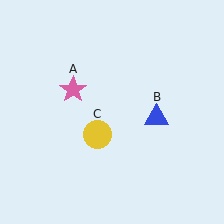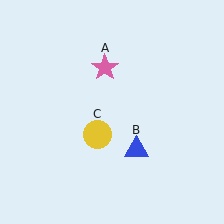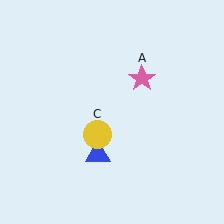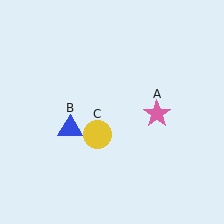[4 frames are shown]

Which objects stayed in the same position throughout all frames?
Yellow circle (object C) remained stationary.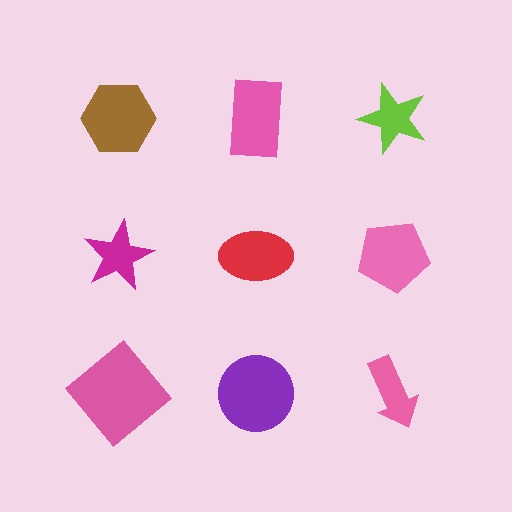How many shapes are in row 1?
3 shapes.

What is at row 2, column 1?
A magenta star.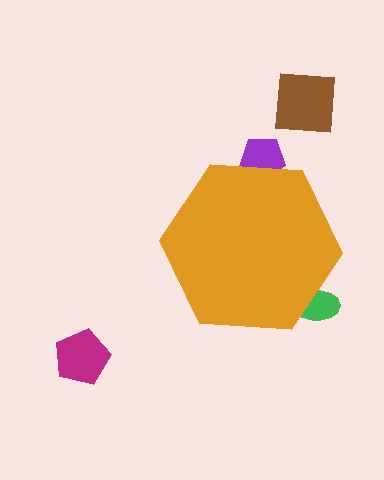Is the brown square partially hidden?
No, the brown square is fully visible.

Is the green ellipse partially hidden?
Yes, the green ellipse is partially hidden behind the orange hexagon.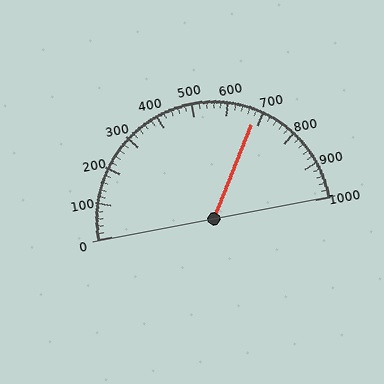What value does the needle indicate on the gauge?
The needle indicates approximately 680.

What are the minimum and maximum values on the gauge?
The gauge ranges from 0 to 1000.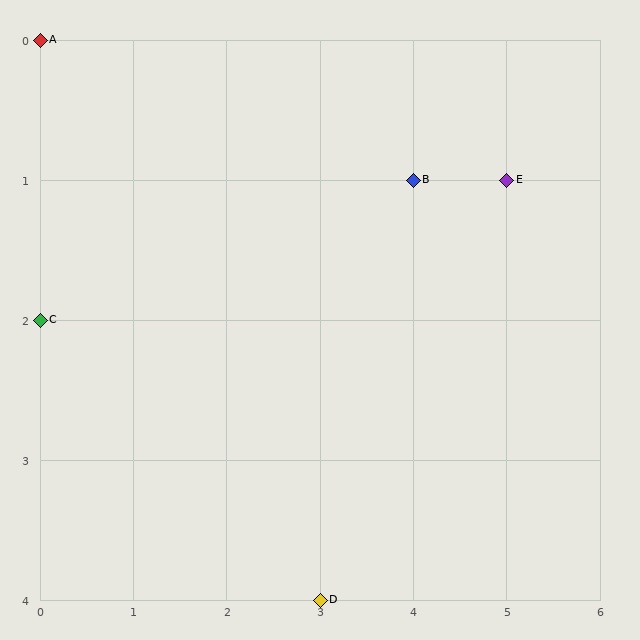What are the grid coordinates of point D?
Point D is at grid coordinates (3, 4).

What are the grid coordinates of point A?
Point A is at grid coordinates (0, 0).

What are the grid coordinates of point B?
Point B is at grid coordinates (4, 1).